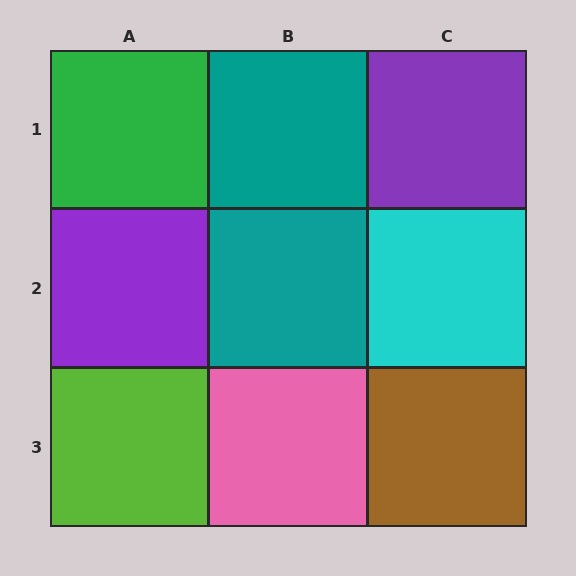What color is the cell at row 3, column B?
Pink.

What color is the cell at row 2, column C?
Cyan.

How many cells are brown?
1 cell is brown.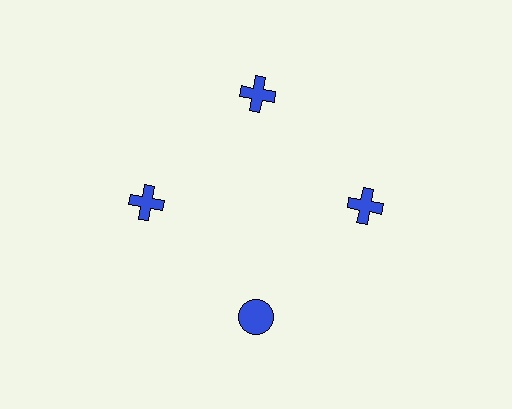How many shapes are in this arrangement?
There are 4 shapes arranged in a ring pattern.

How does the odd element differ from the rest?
It has a different shape: circle instead of cross.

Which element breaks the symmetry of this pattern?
The blue circle at roughly the 6 o'clock position breaks the symmetry. All other shapes are blue crosses.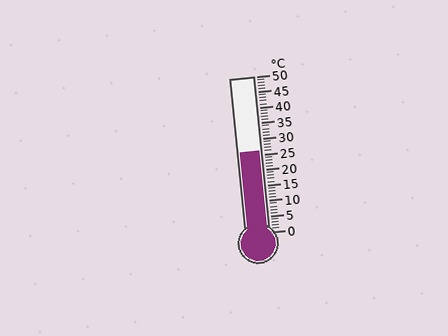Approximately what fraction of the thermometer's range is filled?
The thermometer is filled to approximately 50% of its range.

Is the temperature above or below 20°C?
The temperature is above 20°C.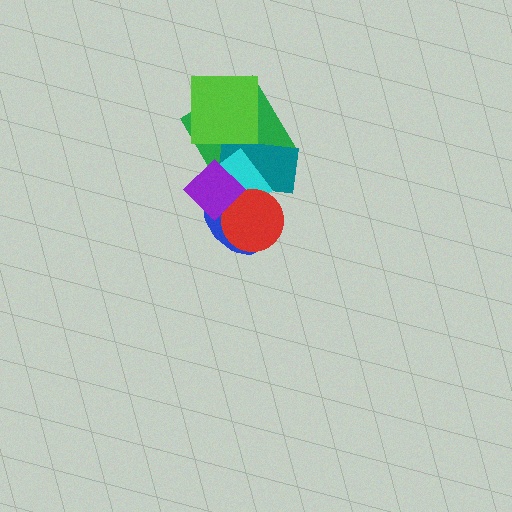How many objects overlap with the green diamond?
4 objects overlap with the green diamond.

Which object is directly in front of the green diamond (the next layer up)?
The teal rectangle is directly in front of the green diamond.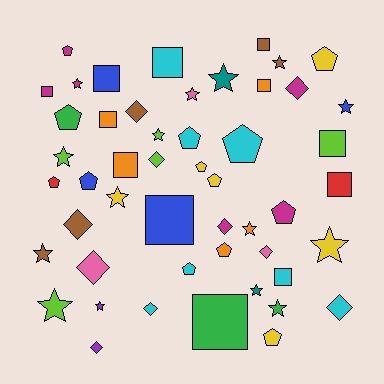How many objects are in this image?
There are 50 objects.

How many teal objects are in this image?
There are 2 teal objects.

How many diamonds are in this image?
There are 10 diamonds.